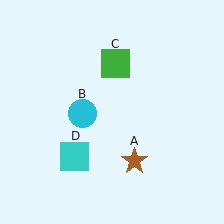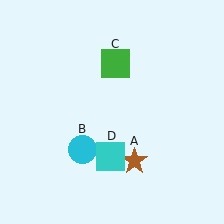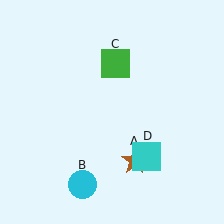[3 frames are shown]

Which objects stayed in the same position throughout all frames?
Brown star (object A) and green square (object C) remained stationary.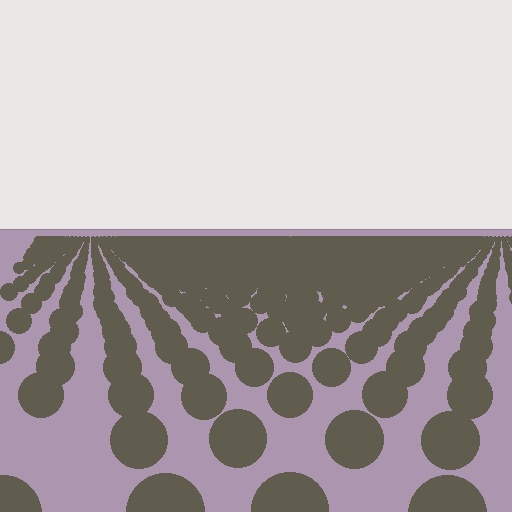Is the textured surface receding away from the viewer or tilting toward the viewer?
The surface is receding away from the viewer. Texture elements get smaller and denser toward the top.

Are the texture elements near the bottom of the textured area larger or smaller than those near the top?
Larger. Near the bottom, elements are closer to the viewer and appear at a bigger on-screen size.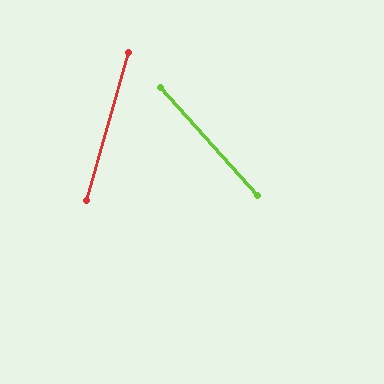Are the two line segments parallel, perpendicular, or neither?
Neither parallel nor perpendicular — they differ by about 58°.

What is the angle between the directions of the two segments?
Approximately 58 degrees.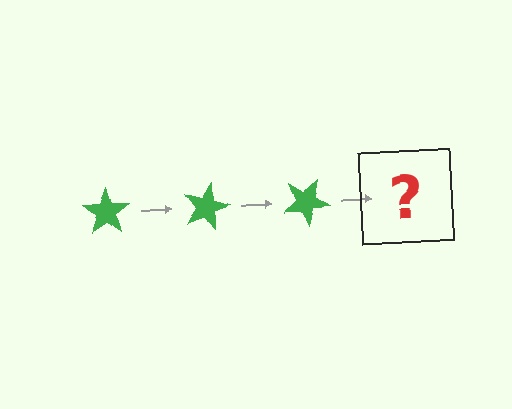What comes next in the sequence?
The next element should be a green star rotated 45 degrees.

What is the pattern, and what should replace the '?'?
The pattern is that the star rotates 15 degrees each step. The '?' should be a green star rotated 45 degrees.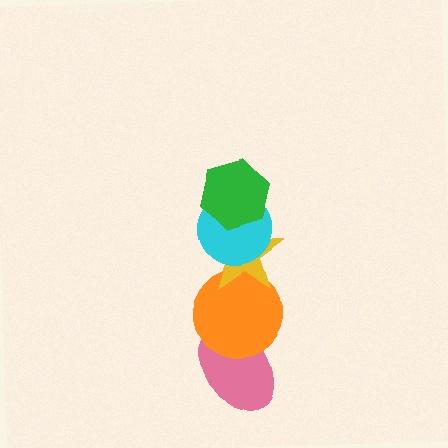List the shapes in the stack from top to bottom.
From top to bottom: the green hexagon, the cyan circle, the yellow star, the orange circle, the pink ellipse.